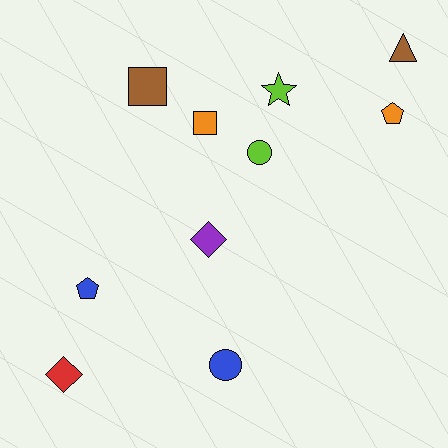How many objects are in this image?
There are 10 objects.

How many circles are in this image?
There are 2 circles.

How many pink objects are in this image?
There are no pink objects.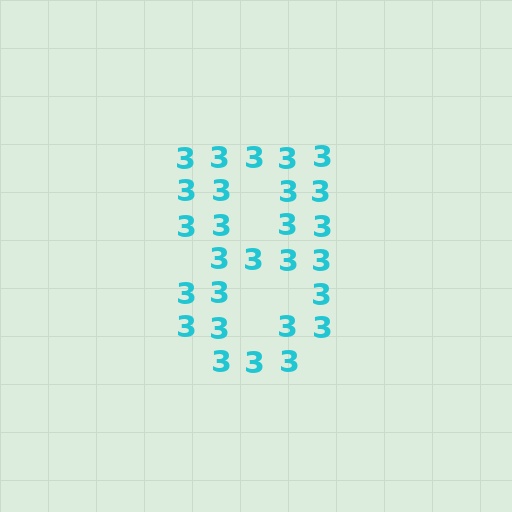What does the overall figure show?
The overall figure shows the digit 8.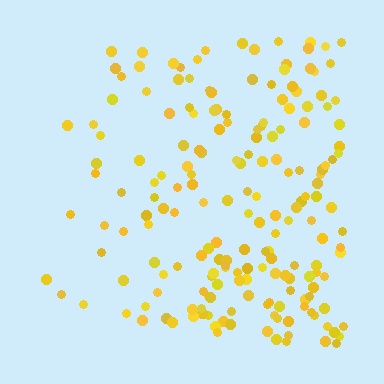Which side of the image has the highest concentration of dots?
The right.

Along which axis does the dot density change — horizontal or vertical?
Horizontal.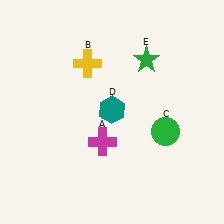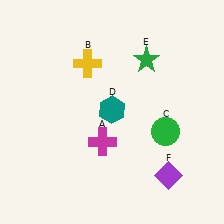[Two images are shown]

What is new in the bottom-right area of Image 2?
A purple diamond (F) was added in the bottom-right area of Image 2.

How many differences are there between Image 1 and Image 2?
There is 1 difference between the two images.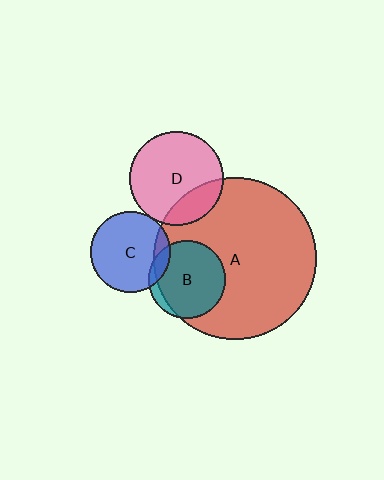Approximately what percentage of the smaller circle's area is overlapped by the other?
Approximately 10%.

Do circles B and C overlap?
Yes.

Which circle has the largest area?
Circle A (red).